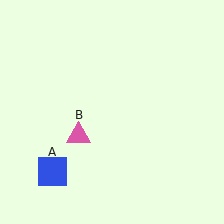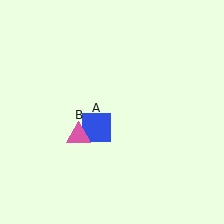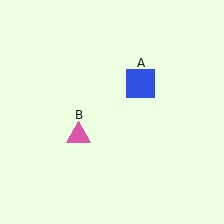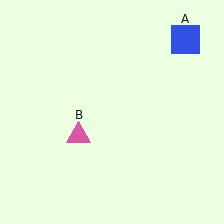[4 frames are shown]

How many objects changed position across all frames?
1 object changed position: blue square (object A).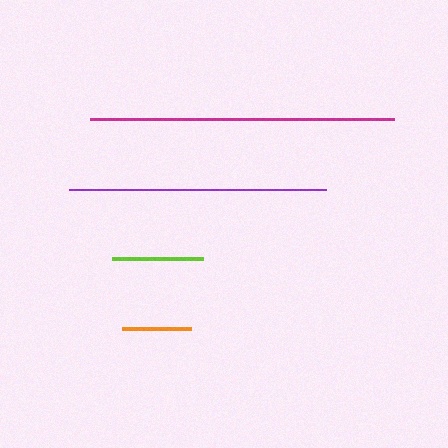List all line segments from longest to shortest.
From longest to shortest: magenta, purple, lime, orange.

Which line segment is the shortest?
The orange line is the shortest at approximately 68 pixels.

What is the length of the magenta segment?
The magenta segment is approximately 304 pixels long.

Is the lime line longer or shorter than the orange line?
The lime line is longer than the orange line.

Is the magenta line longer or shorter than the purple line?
The magenta line is longer than the purple line.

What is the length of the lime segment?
The lime segment is approximately 91 pixels long.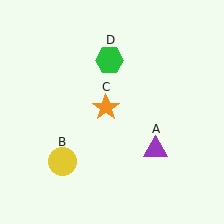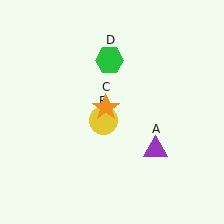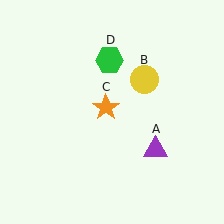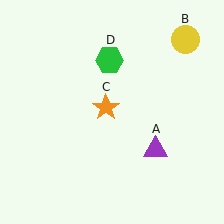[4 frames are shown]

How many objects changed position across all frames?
1 object changed position: yellow circle (object B).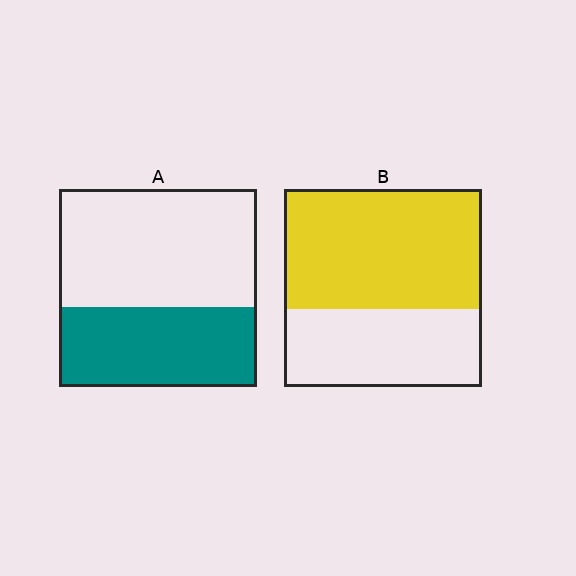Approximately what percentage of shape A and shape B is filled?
A is approximately 40% and B is approximately 60%.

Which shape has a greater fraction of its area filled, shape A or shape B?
Shape B.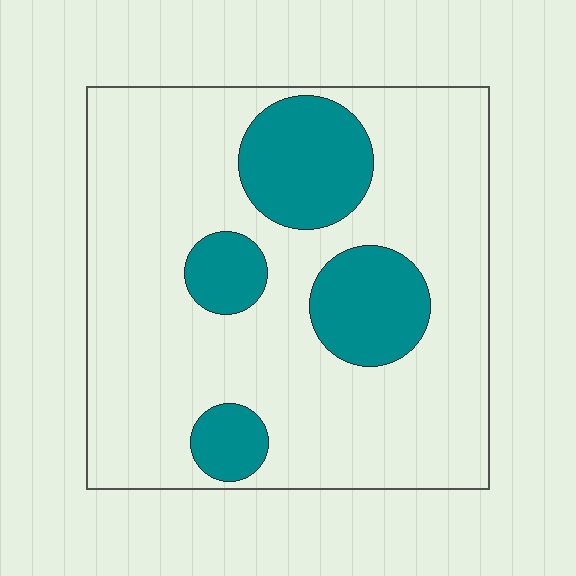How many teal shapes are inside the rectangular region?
4.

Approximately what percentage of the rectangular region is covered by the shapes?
Approximately 20%.